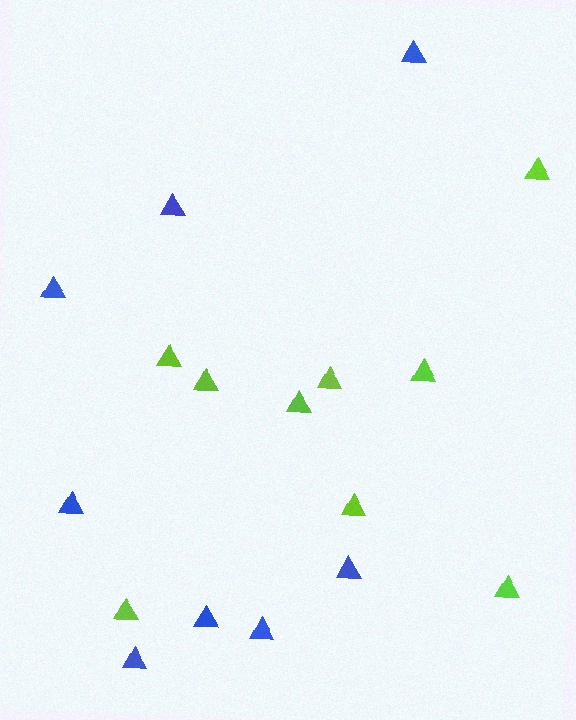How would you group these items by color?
There are 2 groups: one group of blue triangles (8) and one group of lime triangles (9).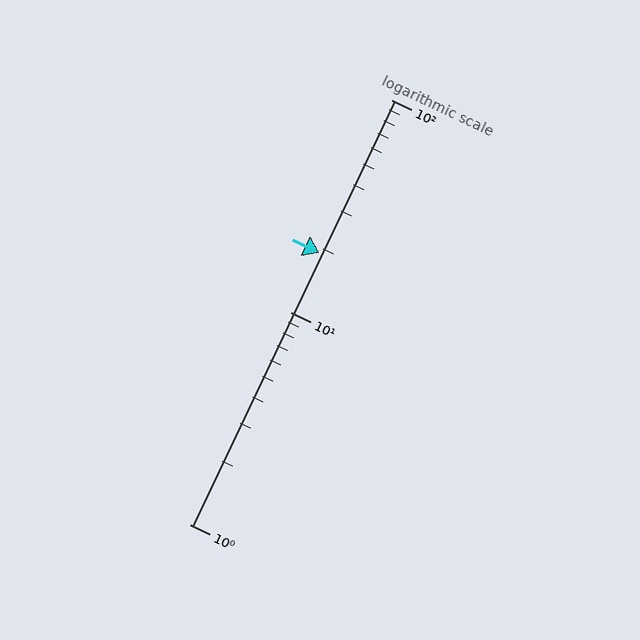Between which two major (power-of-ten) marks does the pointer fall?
The pointer is between 10 and 100.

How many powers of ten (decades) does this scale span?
The scale spans 2 decades, from 1 to 100.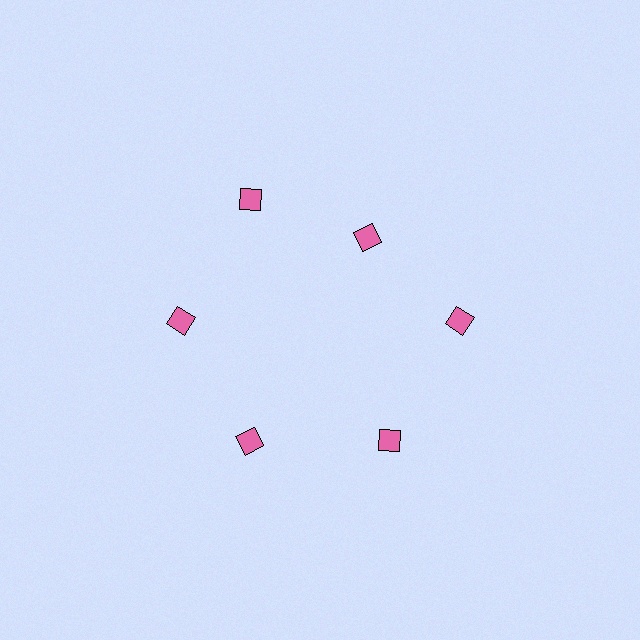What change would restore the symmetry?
The symmetry would be restored by moving it outward, back onto the ring so that all 6 diamonds sit at equal angles and equal distance from the center.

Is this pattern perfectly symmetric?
No. The 6 pink diamonds are arranged in a ring, but one element near the 1 o'clock position is pulled inward toward the center, breaking the 6-fold rotational symmetry.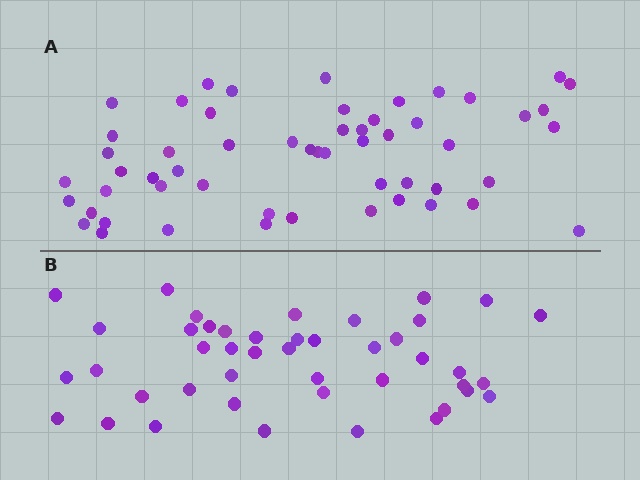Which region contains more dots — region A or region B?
Region A (the top region) has more dots.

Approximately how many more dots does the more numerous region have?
Region A has roughly 12 or so more dots than region B.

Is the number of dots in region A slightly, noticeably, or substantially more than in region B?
Region A has noticeably more, but not dramatically so. The ratio is roughly 1.2 to 1.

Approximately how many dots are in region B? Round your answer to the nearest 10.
About 40 dots. (The exact count is 44, which rounds to 40.)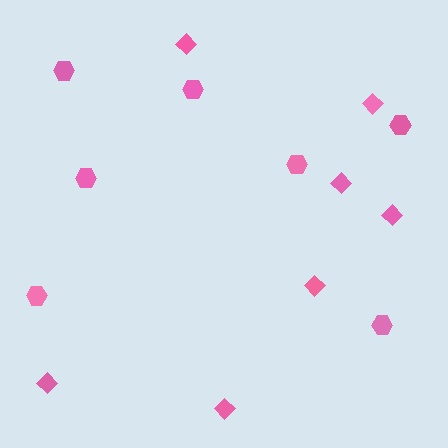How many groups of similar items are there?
There are 2 groups: one group of hexagons (7) and one group of diamonds (7).